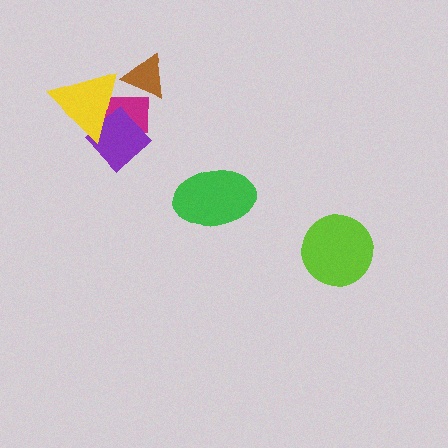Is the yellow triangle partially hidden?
No, no other shape covers it.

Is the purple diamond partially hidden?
Yes, it is partially covered by another shape.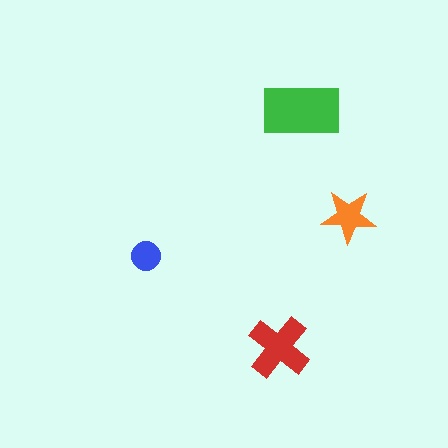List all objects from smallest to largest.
The blue circle, the orange star, the red cross, the green rectangle.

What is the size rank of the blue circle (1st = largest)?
4th.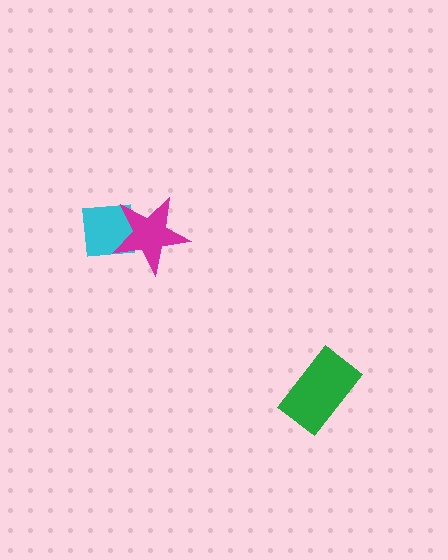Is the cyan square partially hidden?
Yes, it is partially covered by another shape.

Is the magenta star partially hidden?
No, no other shape covers it.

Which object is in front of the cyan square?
The magenta star is in front of the cyan square.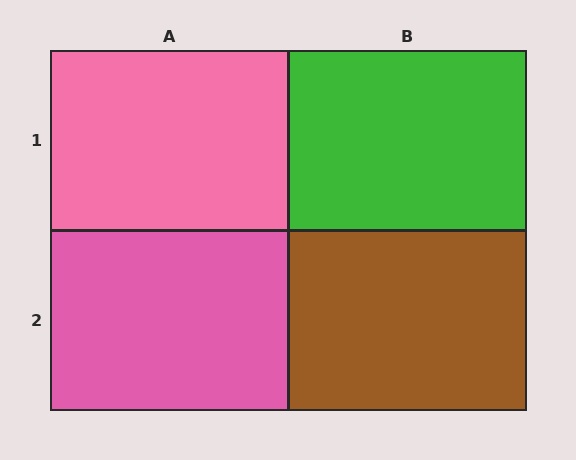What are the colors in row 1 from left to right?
Pink, green.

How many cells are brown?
1 cell is brown.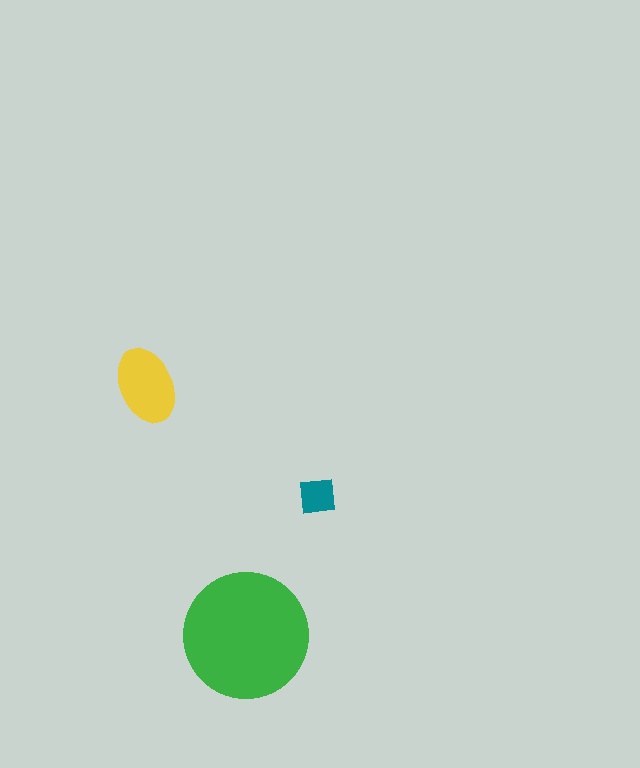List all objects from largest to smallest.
The green circle, the yellow ellipse, the teal square.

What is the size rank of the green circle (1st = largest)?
1st.